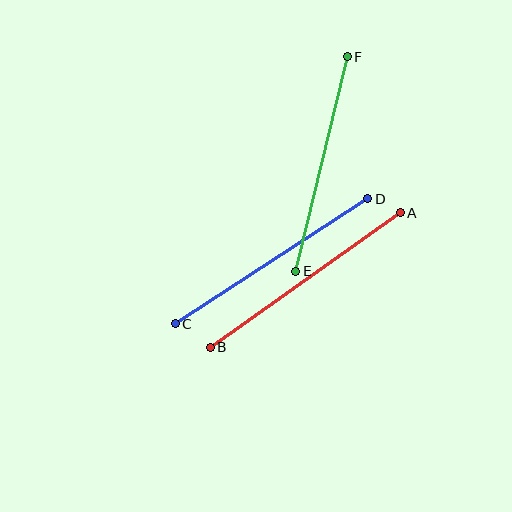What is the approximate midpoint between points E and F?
The midpoint is at approximately (322, 164) pixels.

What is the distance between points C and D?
The distance is approximately 229 pixels.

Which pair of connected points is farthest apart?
Points A and B are farthest apart.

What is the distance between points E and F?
The distance is approximately 221 pixels.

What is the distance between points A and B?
The distance is approximately 233 pixels.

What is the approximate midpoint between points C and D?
The midpoint is at approximately (271, 261) pixels.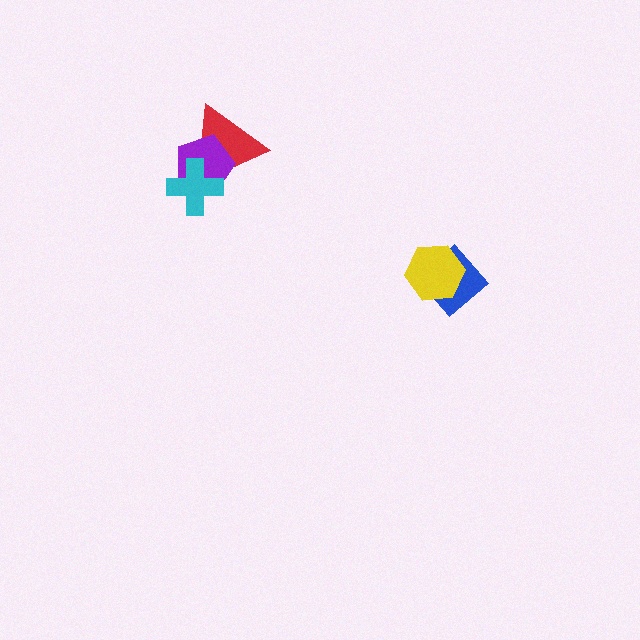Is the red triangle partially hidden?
Yes, it is partially covered by another shape.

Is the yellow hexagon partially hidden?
No, no other shape covers it.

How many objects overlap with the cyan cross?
2 objects overlap with the cyan cross.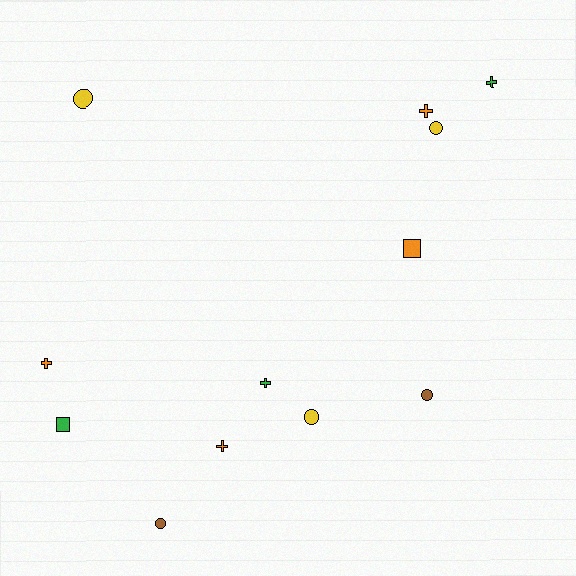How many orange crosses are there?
There are 3 orange crosses.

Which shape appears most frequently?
Cross, with 5 objects.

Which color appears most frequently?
Orange, with 4 objects.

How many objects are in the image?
There are 12 objects.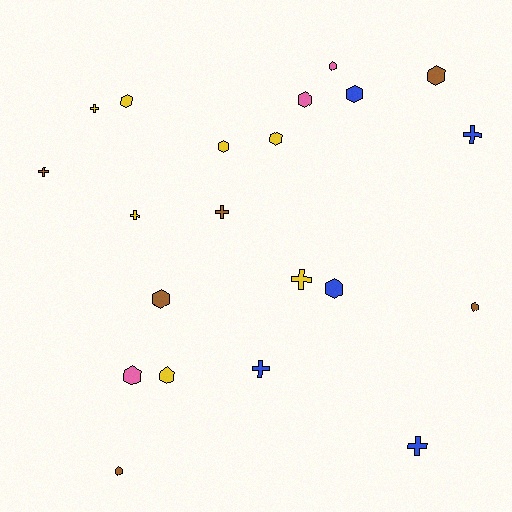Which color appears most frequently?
Yellow, with 7 objects.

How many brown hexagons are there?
There are 4 brown hexagons.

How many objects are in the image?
There are 21 objects.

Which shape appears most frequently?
Hexagon, with 13 objects.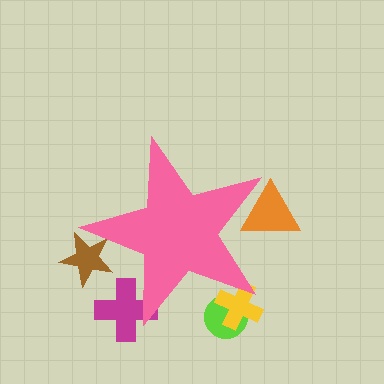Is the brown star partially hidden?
Yes, the brown star is partially hidden behind the pink star.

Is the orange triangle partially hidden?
Yes, the orange triangle is partially hidden behind the pink star.